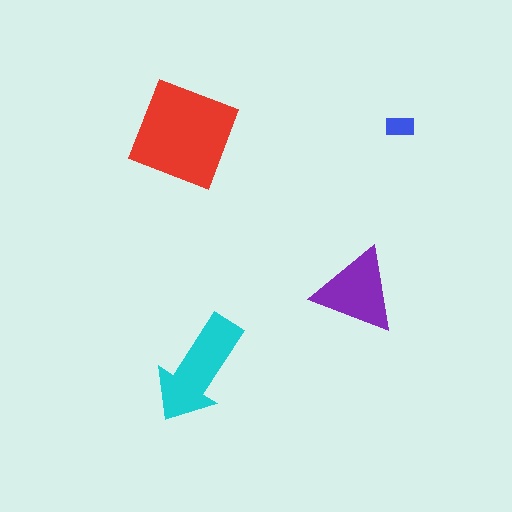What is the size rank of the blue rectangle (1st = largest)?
4th.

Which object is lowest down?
The cyan arrow is bottommost.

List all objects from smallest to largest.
The blue rectangle, the purple triangle, the cyan arrow, the red square.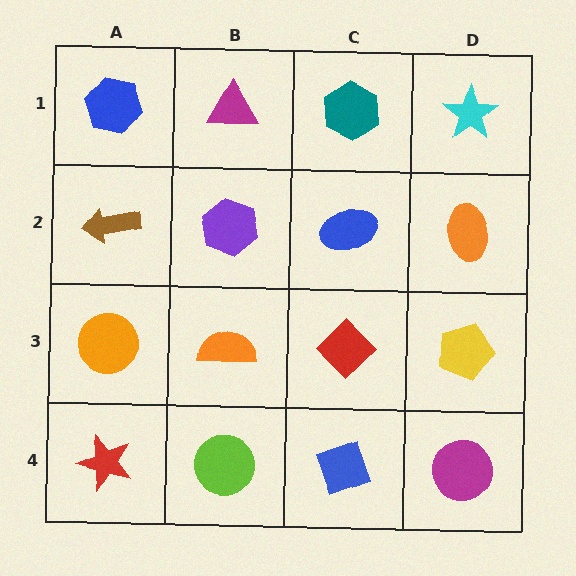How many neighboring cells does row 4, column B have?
3.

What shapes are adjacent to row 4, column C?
A red diamond (row 3, column C), a lime circle (row 4, column B), a magenta circle (row 4, column D).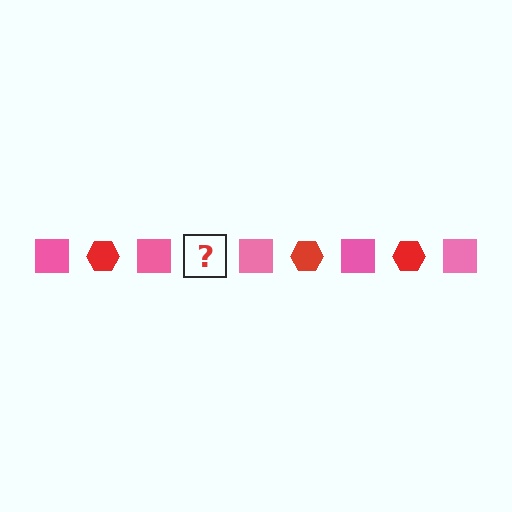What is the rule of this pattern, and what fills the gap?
The rule is that the pattern alternates between pink square and red hexagon. The gap should be filled with a red hexagon.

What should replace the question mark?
The question mark should be replaced with a red hexagon.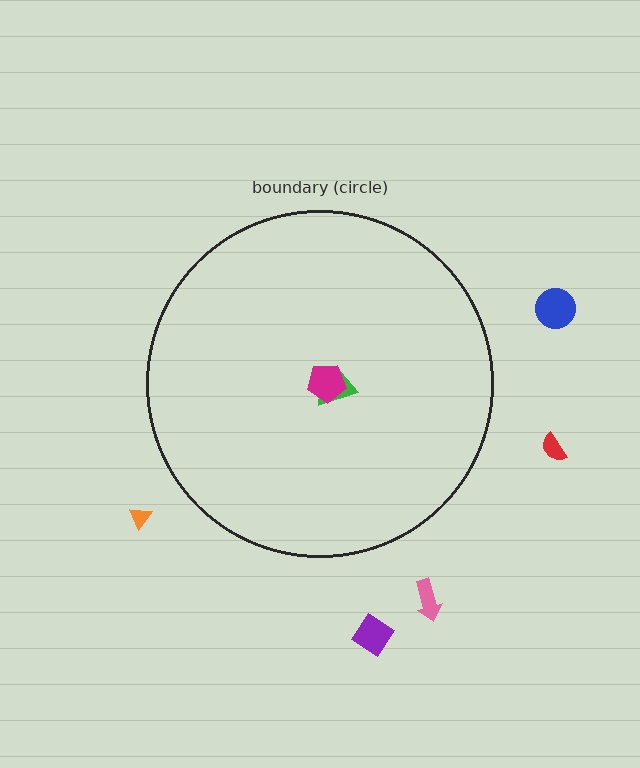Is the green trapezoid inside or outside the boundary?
Inside.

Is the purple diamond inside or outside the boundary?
Outside.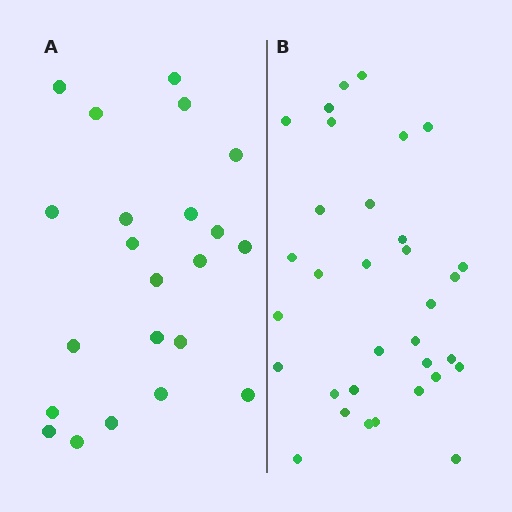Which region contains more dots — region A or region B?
Region B (the right region) has more dots.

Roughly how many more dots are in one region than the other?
Region B has roughly 12 or so more dots than region A.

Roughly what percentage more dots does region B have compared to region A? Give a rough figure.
About 50% more.